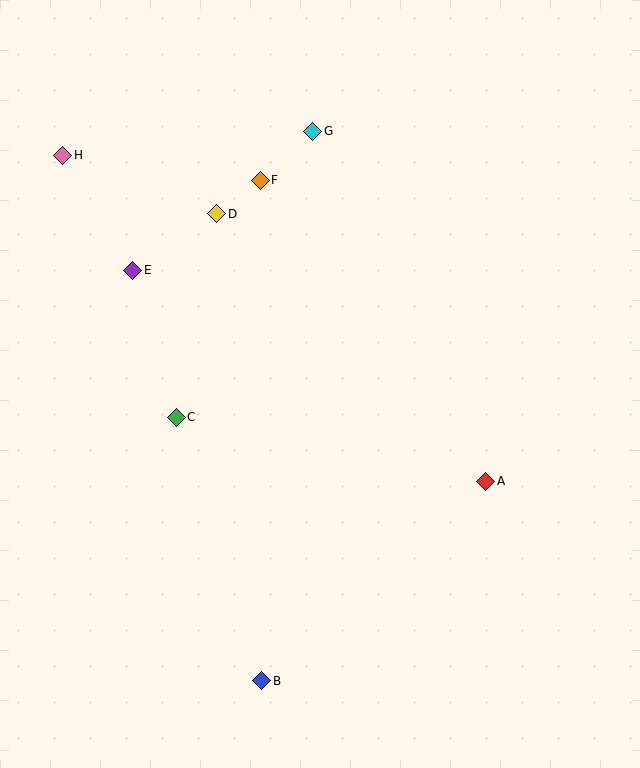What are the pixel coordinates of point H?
Point H is at (62, 155).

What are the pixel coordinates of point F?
Point F is at (260, 180).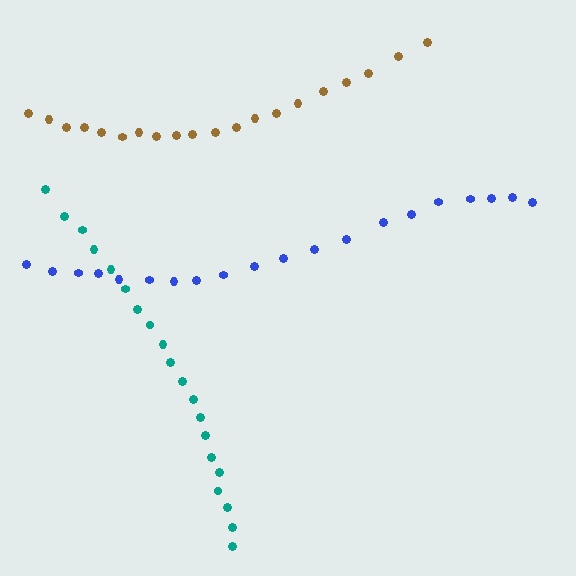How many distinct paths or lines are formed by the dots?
There are 3 distinct paths.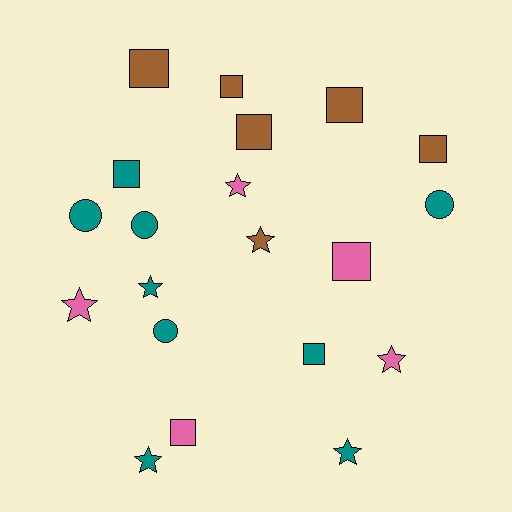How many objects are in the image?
There are 20 objects.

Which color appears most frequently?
Teal, with 9 objects.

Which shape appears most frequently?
Square, with 9 objects.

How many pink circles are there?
There are no pink circles.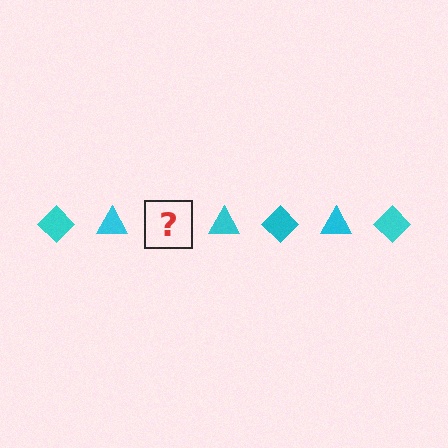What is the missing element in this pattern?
The missing element is a cyan diamond.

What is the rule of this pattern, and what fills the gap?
The rule is that the pattern cycles through diamond, triangle shapes in cyan. The gap should be filled with a cyan diamond.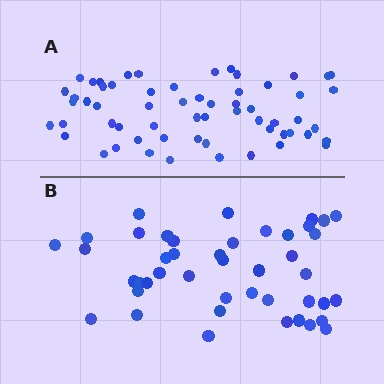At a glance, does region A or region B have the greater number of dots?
Region A (the top region) has more dots.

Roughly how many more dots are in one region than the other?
Region A has approximately 15 more dots than region B.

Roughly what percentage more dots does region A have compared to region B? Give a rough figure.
About 35% more.